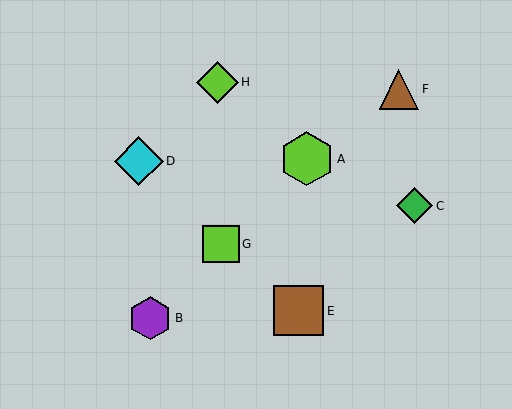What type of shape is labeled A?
Shape A is a lime hexagon.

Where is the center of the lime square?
The center of the lime square is at (221, 244).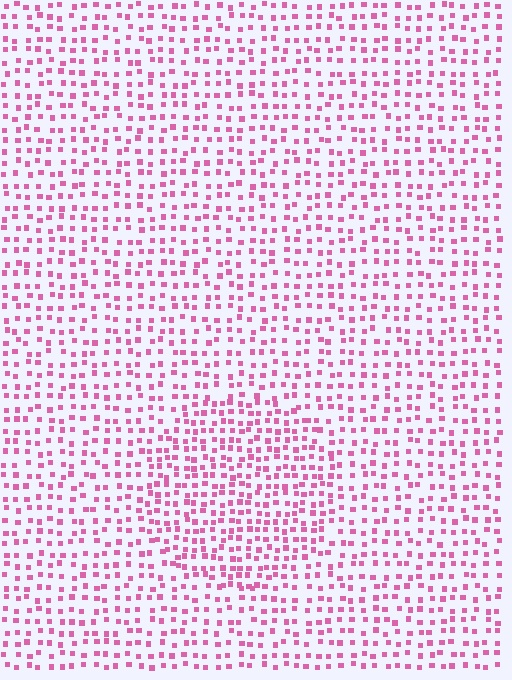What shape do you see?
I see a circle.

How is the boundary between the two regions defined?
The boundary is defined by a change in element density (approximately 1.5x ratio). All elements are the same color, size, and shape.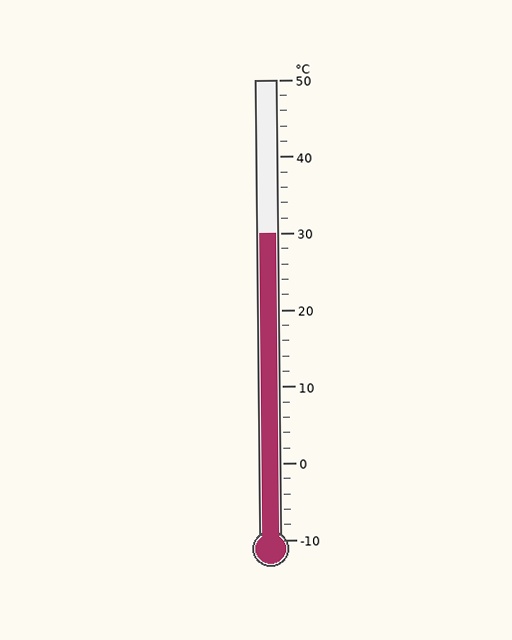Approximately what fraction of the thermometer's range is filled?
The thermometer is filled to approximately 65% of its range.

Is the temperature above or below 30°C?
The temperature is at 30°C.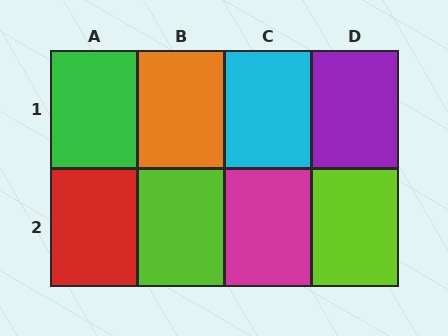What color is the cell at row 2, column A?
Red.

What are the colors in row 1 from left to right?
Green, orange, cyan, purple.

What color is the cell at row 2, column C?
Magenta.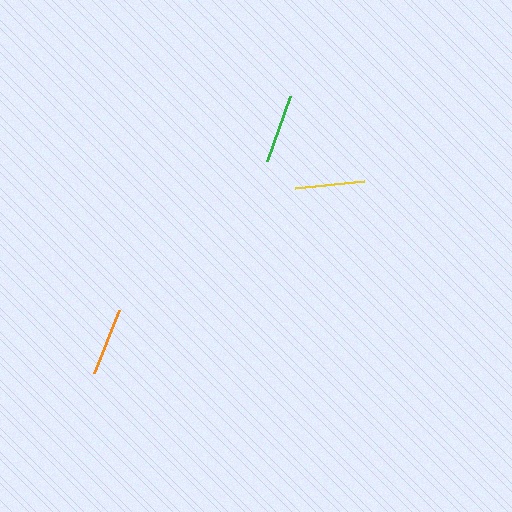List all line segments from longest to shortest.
From longest to shortest: yellow, green, orange.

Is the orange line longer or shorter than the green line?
The green line is longer than the orange line.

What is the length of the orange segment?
The orange segment is approximately 68 pixels long.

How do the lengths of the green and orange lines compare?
The green and orange lines are approximately the same length.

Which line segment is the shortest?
The orange line is the shortest at approximately 68 pixels.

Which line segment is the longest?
The yellow line is the longest at approximately 69 pixels.